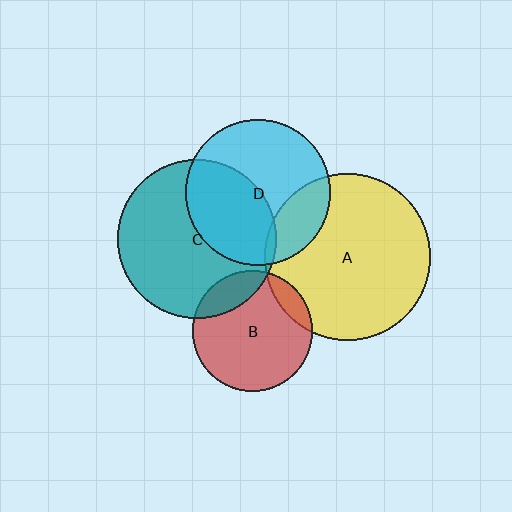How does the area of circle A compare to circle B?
Approximately 1.9 times.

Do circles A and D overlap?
Yes.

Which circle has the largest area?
Circle A (yellow).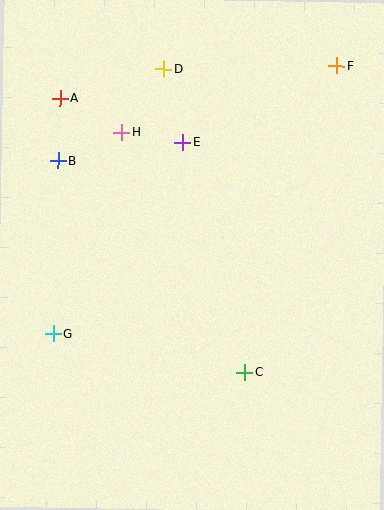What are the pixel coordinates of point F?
Point F is at (337, 66).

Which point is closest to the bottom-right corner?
Point C is closest to the bottom-right corner.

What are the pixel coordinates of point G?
Point G is at (53, 333).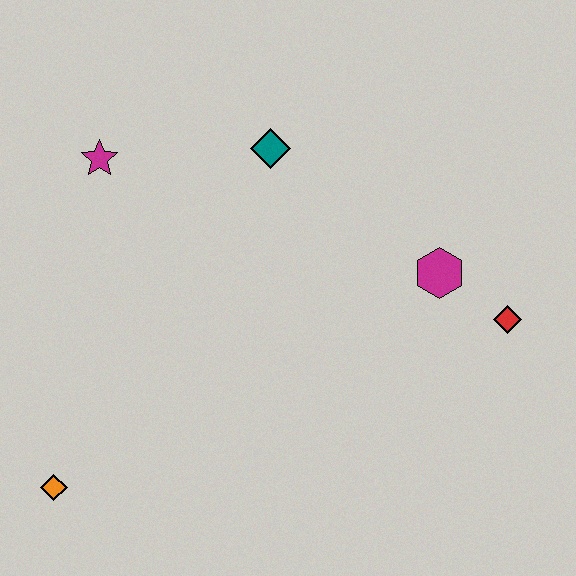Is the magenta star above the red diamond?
Yes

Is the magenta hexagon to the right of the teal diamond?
Yes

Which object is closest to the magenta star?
The teal diamond is closest to the magenta star.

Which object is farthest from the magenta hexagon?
The orange diamond is farthest from the magenta hexagon.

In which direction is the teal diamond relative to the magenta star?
The teal diamond is to the right of the magenta star.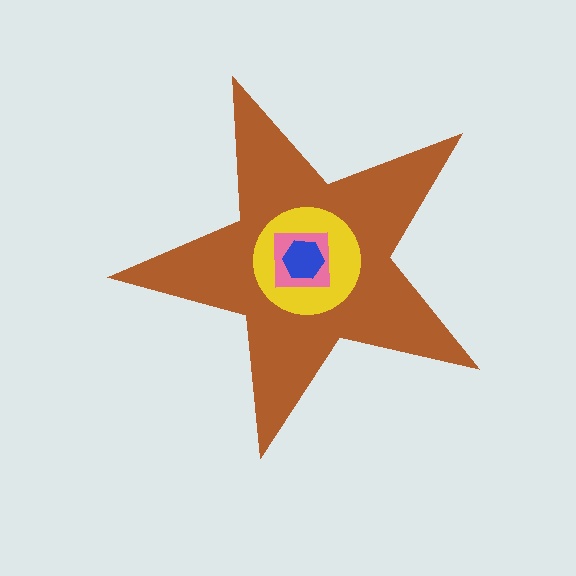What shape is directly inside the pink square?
The blue hexagon.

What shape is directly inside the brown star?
The yellow circle.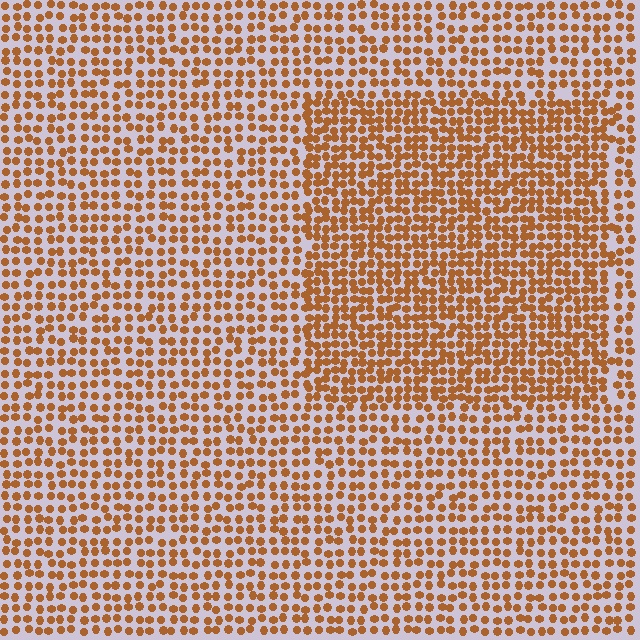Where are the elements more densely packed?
The elements are more densely packed inside the rectangle boundary.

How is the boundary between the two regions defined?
The boundary is defined by a change in element density (approximately 1.6x ratio). All elements are the same color, size, and shape.